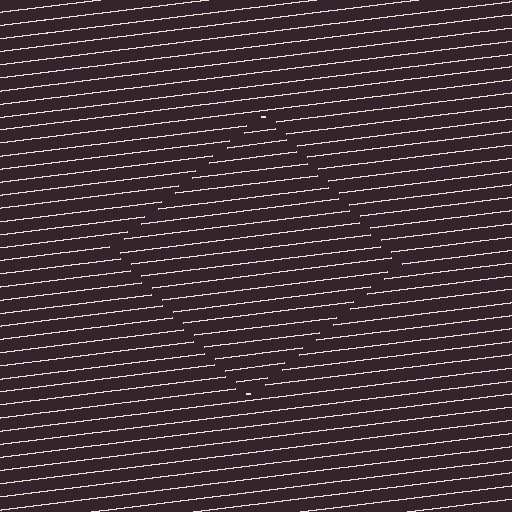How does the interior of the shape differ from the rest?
The interior of the shape contains the same grating, shifted by half a period — the contour is defined by the phase discontinuity where line-ends from the inner and outer gratings abut.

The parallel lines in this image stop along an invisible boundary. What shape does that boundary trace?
An illusory square. The interior of the shape contains the same grating, shifted by half a period — the contour is defined by the phase discontinuity where line-ends from the inner and outer gratings abut.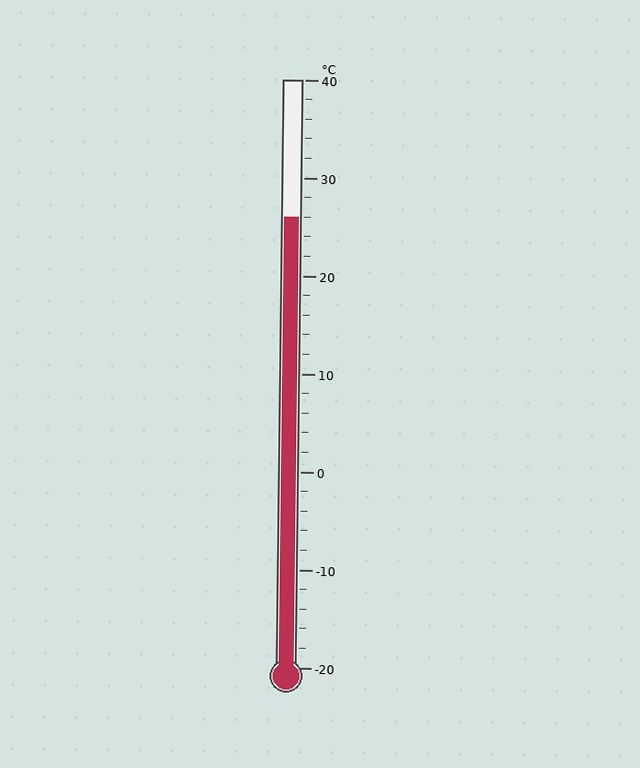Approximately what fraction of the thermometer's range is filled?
The thermometer is filled to approximately 75% of its range.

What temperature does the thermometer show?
The thermometer shows approximately 26°C.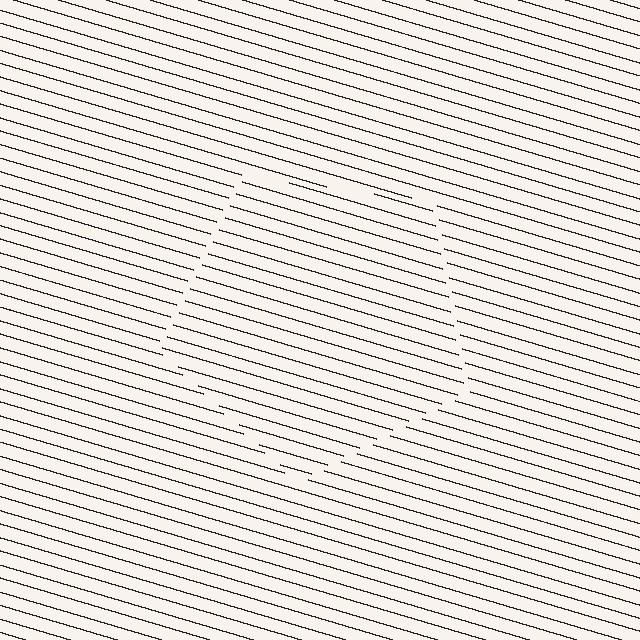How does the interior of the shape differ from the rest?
The interior of the shape contains the same grating, shifted by half a period — the contour is defined by the phase discontinuity where line-ends from the inner and outer gratings abut.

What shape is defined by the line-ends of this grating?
An illusory pentagon. The interior of the shape contains the same grating, shifted by half a period — the contour is defined by the phase discontinuity where line-ends from the inner and outer gratings abut.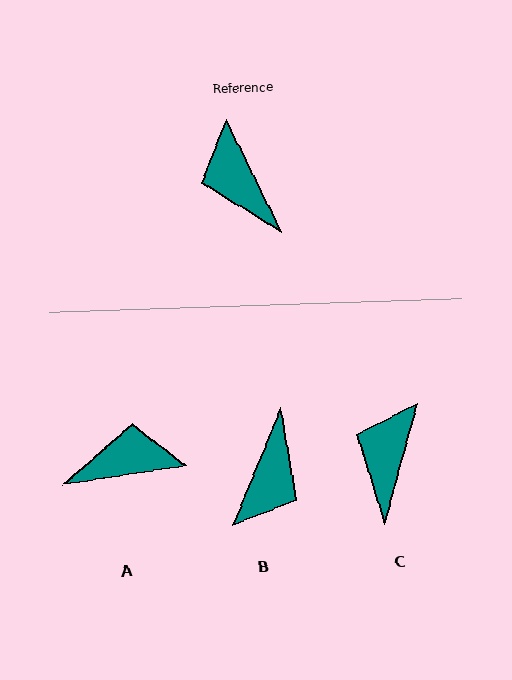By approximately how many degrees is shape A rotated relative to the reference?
Approximately 107 degrees clockwise.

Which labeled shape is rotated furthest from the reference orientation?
B, about 131 degrees away.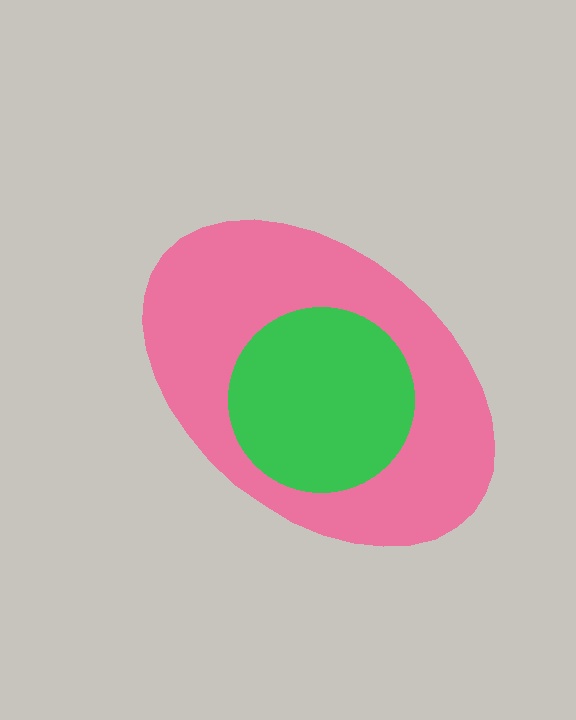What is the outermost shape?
The pink ellipse.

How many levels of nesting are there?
2.